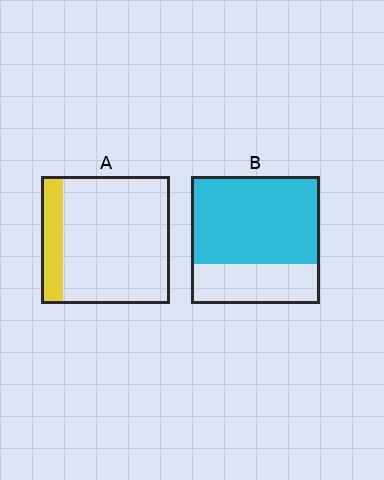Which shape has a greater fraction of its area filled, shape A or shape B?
Shape B.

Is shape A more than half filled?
No.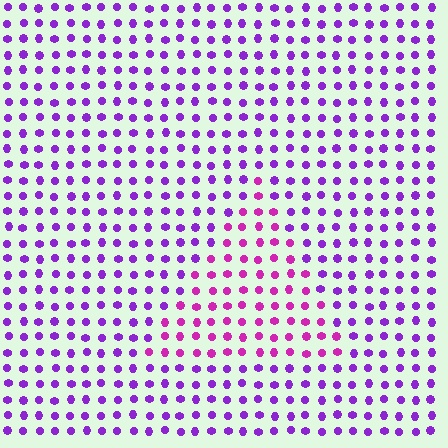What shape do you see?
I see a triangle.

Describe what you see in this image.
The image is filled with small purple elements in a uniform arrangement. A triangle-shaped region is visible where the elements are tinted to a slightly different hue, forming a subtle color boundary.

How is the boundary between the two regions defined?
The boundary is defined purely by a slight shift in hue (about 34 degrees). Spacing, size, and orientation are identical on both sides.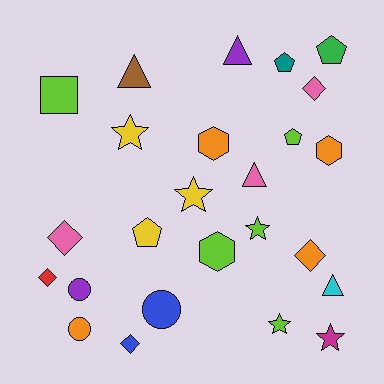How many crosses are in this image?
There are no crosses.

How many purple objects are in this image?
There are 2 purple objects.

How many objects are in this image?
There are 25 objects.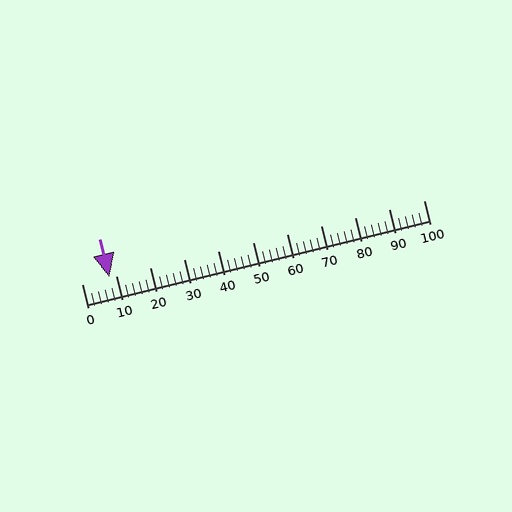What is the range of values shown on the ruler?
The ruler shows values from 0 to 100.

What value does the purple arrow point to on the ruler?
The purple arrow points to approximately 8.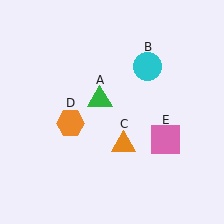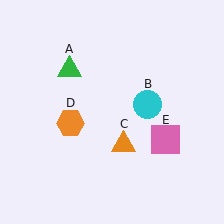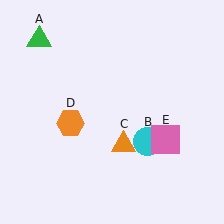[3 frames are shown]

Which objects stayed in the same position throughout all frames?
Orange triangle (object C) and orange hexagon (object D) and pink square (object E) remained stationary.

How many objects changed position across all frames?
2 objects changed position: green triangle (object A), cyan circle (object B).